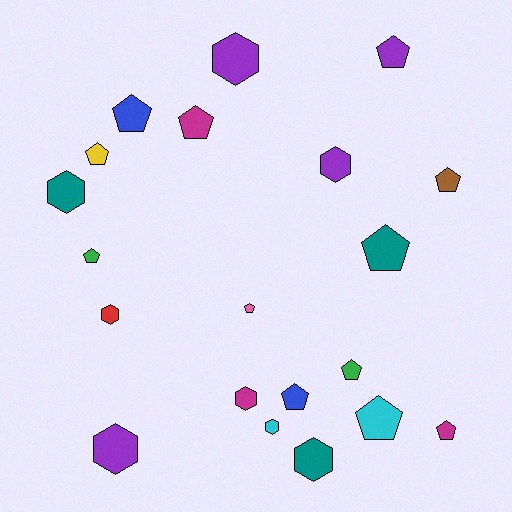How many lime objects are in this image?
There are no lime objects.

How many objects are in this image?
There are 20 objects.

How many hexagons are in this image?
There are 8 hexagons.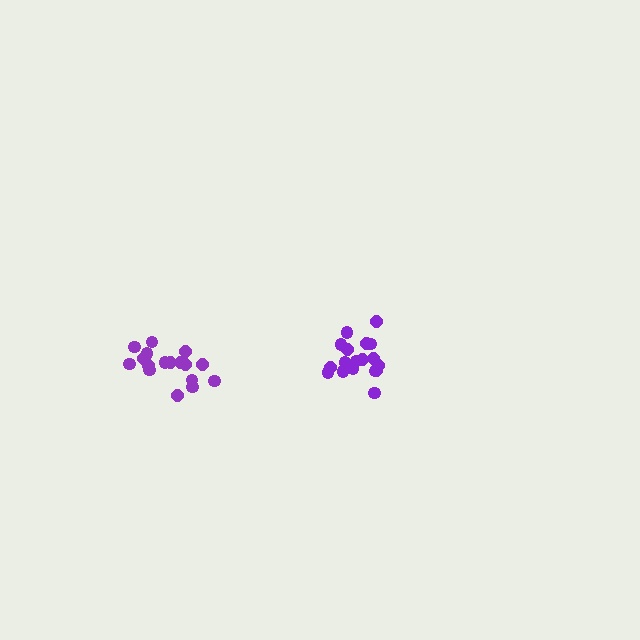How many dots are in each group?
Group 1: 19 dots, Group 2: 17 dots (36 total).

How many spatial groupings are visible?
There are 2 spatial groupings.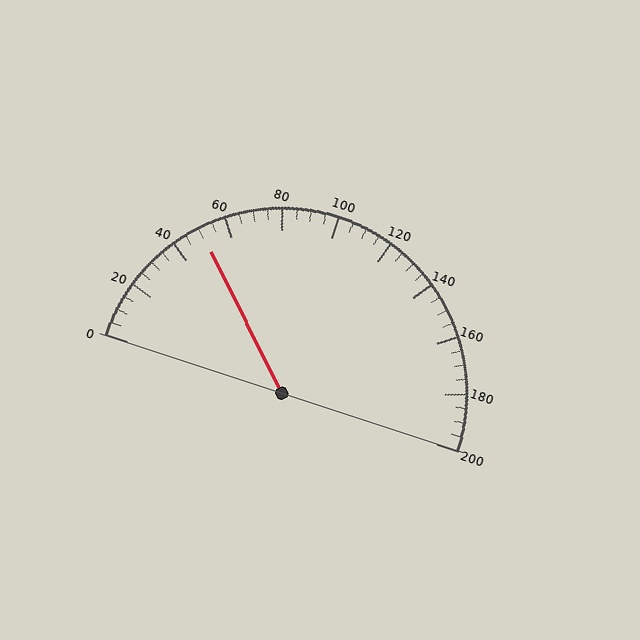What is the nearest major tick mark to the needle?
The nearest major tick mark is 40.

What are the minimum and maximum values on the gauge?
The gauge ranges from 0 to 200.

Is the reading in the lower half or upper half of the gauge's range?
The reading is in the lower half of the range (0 to 200).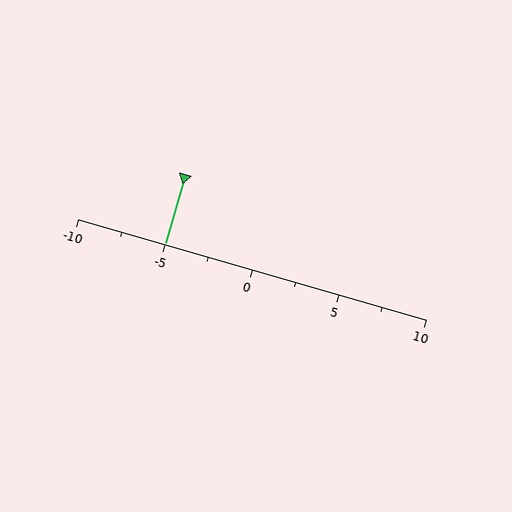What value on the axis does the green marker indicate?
The marker indicates approximately -5.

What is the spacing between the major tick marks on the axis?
The major ticks are spaced 5 apart.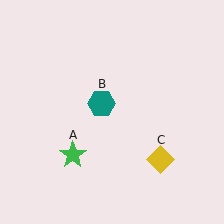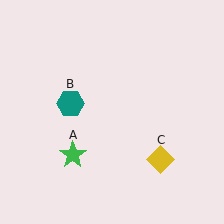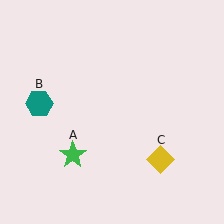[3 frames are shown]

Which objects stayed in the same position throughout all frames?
Green star (object A) and yellow diamond (object C) remained stationary.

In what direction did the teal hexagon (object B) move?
The teal hexagon (object B) moved left.